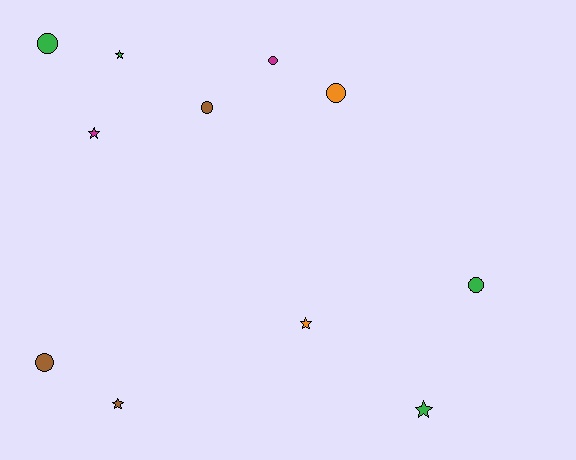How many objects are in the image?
There are 11 objects.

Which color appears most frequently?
Green, with 4 objects.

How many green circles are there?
There are 2 green circles.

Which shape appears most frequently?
Circle, with 6 objects.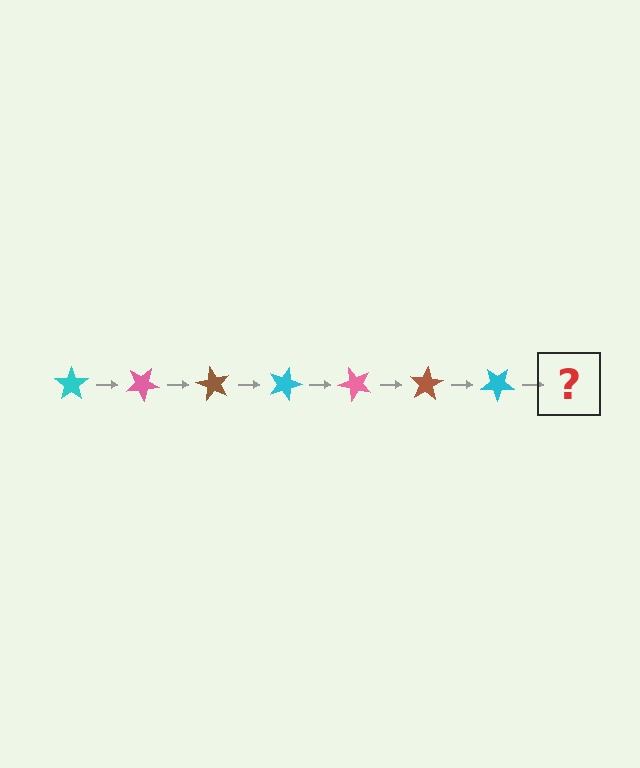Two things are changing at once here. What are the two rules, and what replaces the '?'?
The two rules are that it rotates 30 degrees each step and the color cycles through cyan, pink, and brown. The '?' should be a pink star, rotated 210 degrees from the start.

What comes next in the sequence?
The next element should be a pink star, rotated 210 degrees from the start.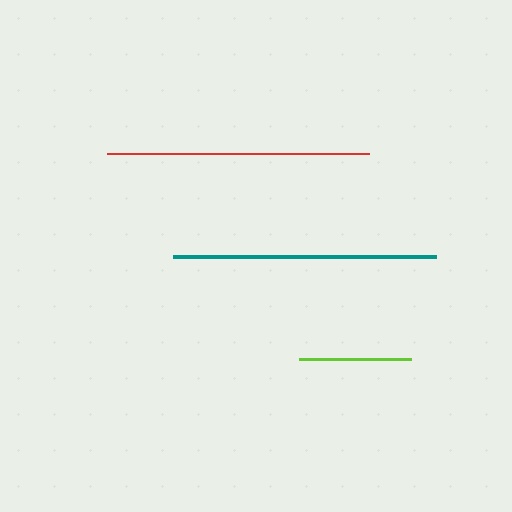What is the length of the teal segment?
The teal segment is approximately 263 pixels long.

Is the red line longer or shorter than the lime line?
The red line is longer than the lime line.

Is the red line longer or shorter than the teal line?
The teal line is longer than the red line.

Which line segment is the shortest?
The lime line is the shortest at approximately 112 pixels.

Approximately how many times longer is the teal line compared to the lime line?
The teal line is approximately 2.4 times the length of the lime line.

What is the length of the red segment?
The red segment is approximately 261 pixels long.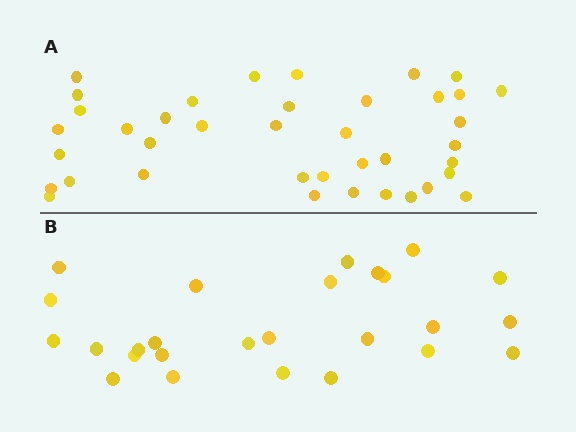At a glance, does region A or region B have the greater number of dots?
Region A (the top region) has more dots.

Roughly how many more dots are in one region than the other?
Region A has approximately 15 more dots than region B.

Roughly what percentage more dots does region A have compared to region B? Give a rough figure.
About 50% more.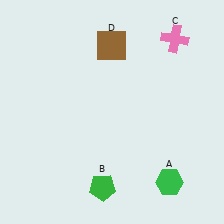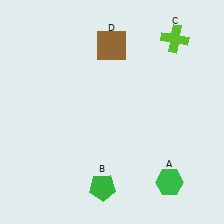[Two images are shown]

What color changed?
The cross (C) changed from pink in Image 1 to lime in Image 2.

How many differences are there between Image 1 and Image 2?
There is 1 difference between the two images.